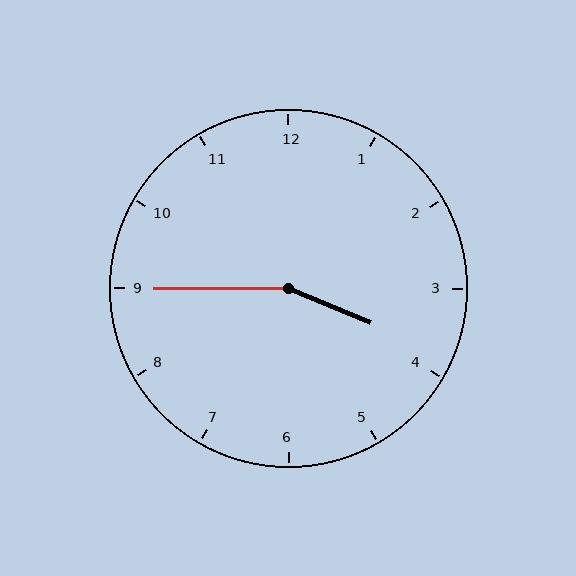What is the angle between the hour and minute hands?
Approximately 158 degrees.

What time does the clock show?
3:45.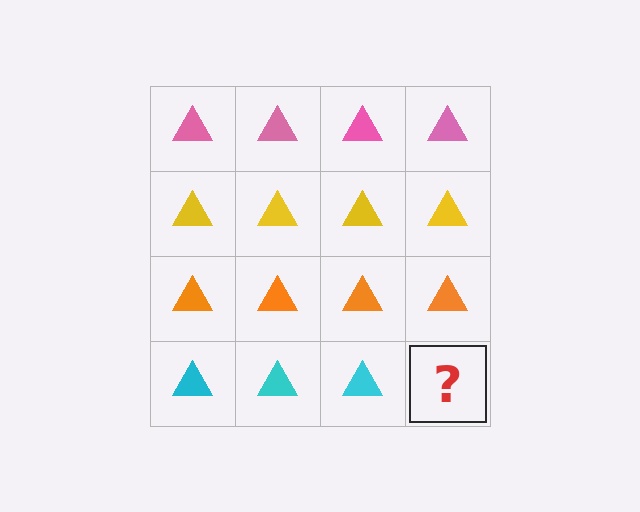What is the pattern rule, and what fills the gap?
The rule is that each row has a consistent color. The gap should be filled with a cyan triangle.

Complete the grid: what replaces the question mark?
The question mark should be replaced with a cyan triangle.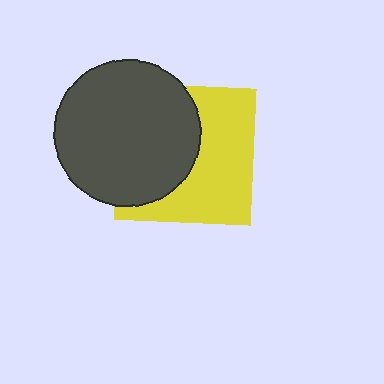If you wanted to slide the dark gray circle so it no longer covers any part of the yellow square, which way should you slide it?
Slide it left — that is the most direct way to separate the two shapes.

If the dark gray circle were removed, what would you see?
You would see the complete yellow square.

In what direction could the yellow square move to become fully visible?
The yellow square could move right. That would shift it out from behind the dark gray circle entirely.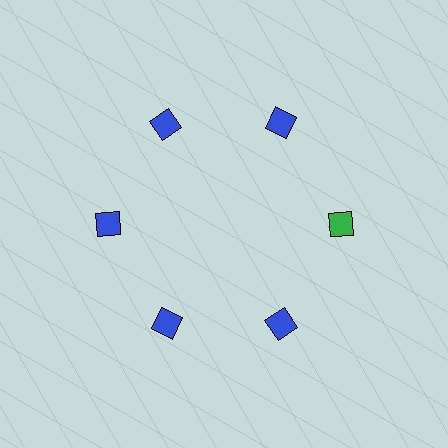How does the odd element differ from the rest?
It has a different color: green instead of blue.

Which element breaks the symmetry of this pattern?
The green diamond at roughly the 3 o'clock position breaks the symmetry. All other shapes are blue diamonds.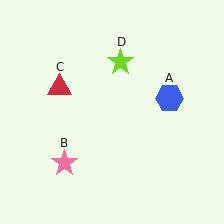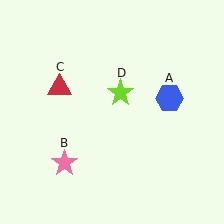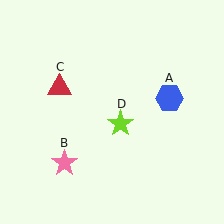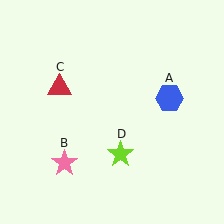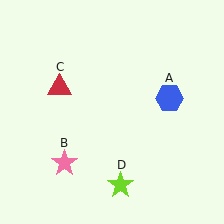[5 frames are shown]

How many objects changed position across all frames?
1 object changed position: lime star (object D).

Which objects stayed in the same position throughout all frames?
Blue hexagon (object A) and pink star (object B) and red triangle (object C) remained stationary.